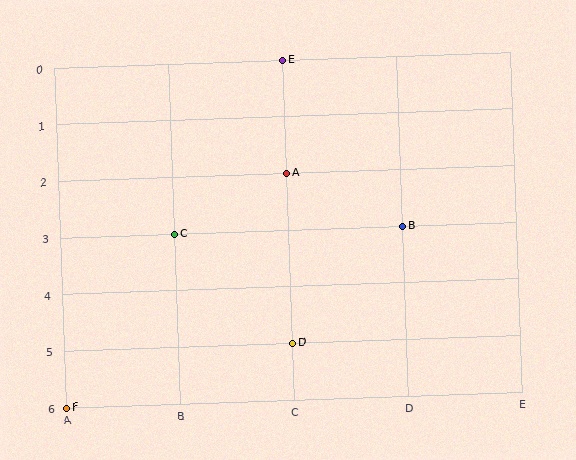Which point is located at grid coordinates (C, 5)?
Point D is at (C, 5).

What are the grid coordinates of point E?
Point E is at grid coordinates (C, 0).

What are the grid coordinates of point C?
Point C is at grid coordinates (B, 3).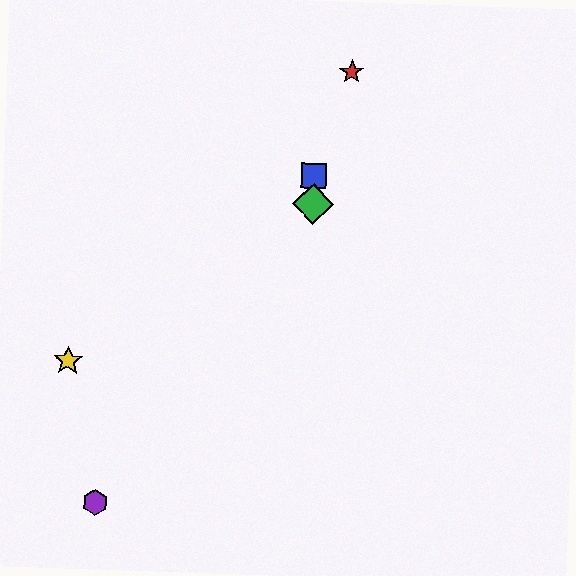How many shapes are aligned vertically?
2 shapes (the blue square, the green diamond) are aligned vertically.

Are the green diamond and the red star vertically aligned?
No, the green diamond is at x≈313 and the red star is at x≈352.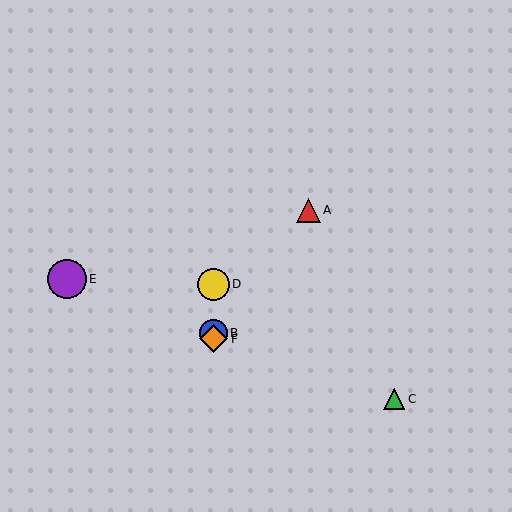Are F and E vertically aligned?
No, F is at x≈213 and E is at x≈67.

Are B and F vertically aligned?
Yes, both are at x≈213.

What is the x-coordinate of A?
Object A is at x≈309.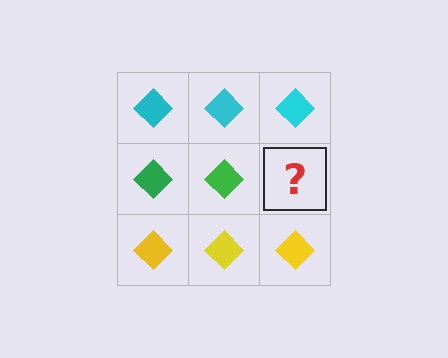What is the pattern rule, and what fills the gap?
The rule is that each row has a consistent color. The gap should be filled with a green diamond.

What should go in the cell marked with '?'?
The missing cell should contain a green diamond.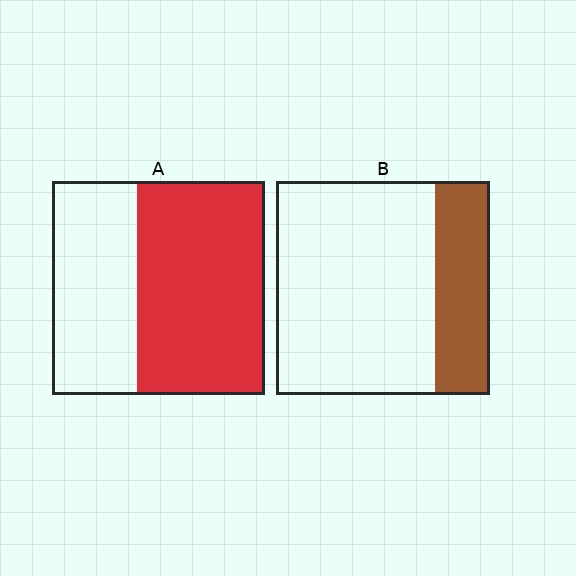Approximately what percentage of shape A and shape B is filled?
A is approximately 60% and B is approximately 25%.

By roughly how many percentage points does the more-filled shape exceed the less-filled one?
By roughly 35 percentage points (A over B).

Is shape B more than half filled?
No.